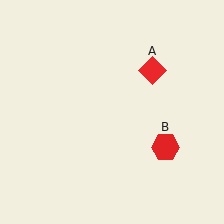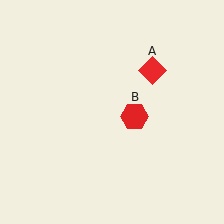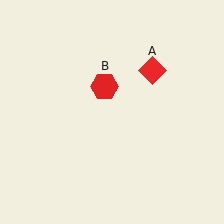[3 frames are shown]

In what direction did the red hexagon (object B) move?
The red hexagon (object B) moved up and to the left.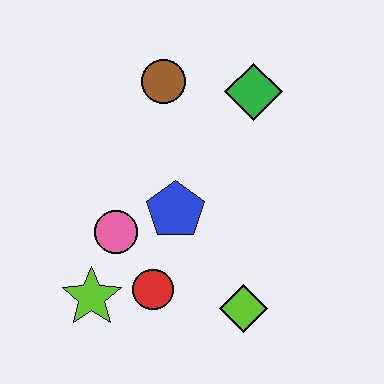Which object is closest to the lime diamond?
The red circle is closest to the lime diamond.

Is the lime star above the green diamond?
No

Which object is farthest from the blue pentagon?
The green diamond is farthest from the blue pentagon.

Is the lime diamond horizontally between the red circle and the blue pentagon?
No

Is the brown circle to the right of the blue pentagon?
No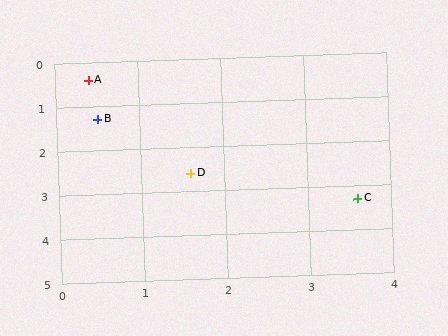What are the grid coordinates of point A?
Point A is at approximately (0.4, 0.4).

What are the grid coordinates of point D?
Point D is at approximately (1.6, 2.6).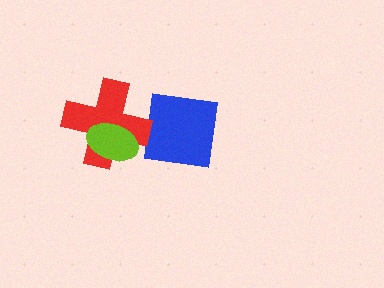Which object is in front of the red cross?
The lime ellipse is in front of the red cross.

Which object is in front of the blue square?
The red cross is in front of the blue square.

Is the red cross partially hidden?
Yes, it is partially covered by another shape.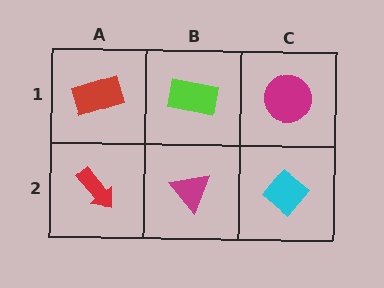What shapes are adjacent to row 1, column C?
A cyan diamond (row 2, column C), a lime rectangle (row 1, column B).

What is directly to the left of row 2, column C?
A magenta triangle.